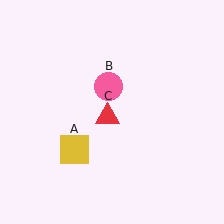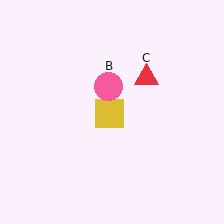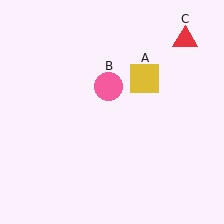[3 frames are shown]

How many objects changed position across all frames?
2 objects changed position: yellow square (object A), red triangle (object C).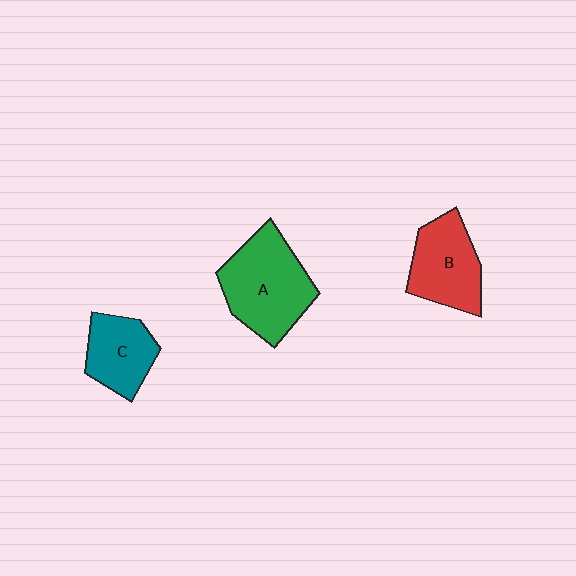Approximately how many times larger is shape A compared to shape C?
Approximately 1.6 times.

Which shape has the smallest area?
Shape C (teal).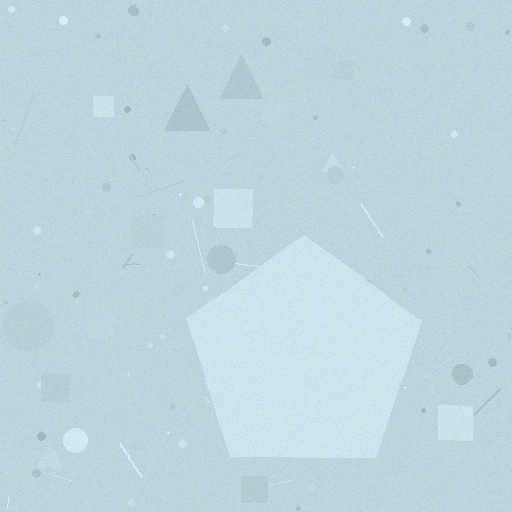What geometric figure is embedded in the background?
A pentagon is embedded in the background.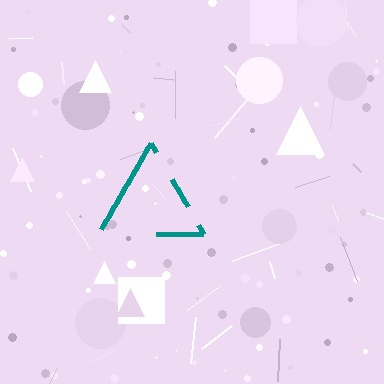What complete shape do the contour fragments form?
The contour fragments form a triangle.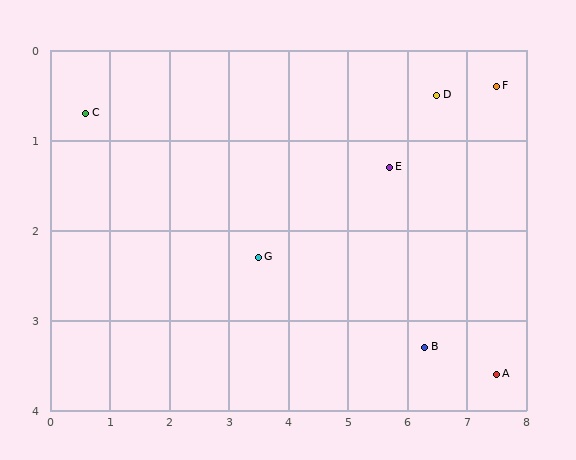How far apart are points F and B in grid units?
Points F and B are about 3.1 grid units apart.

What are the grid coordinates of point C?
Point C is at approximately (0.6, 0.7).